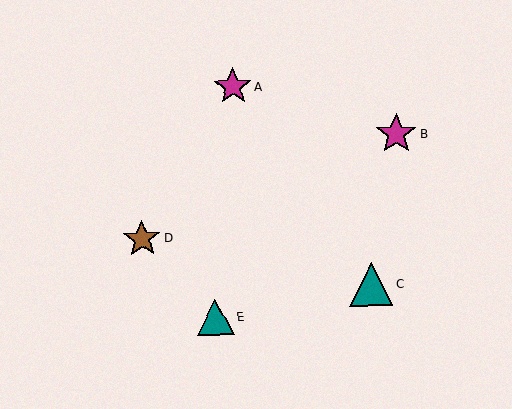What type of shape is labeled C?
Shape C is a teal triangle.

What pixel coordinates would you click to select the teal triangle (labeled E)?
Click at (215, 317) to select the teal triangle E.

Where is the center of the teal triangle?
The center of the teal triangle is at (371, 284).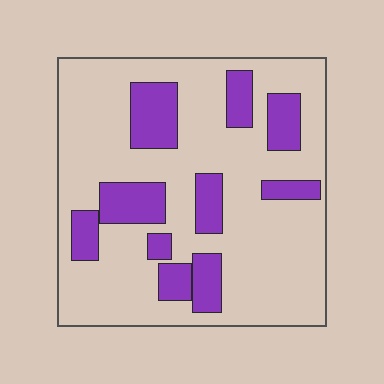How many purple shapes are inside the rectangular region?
10.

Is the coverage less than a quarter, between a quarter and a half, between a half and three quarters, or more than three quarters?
Less than a quarter.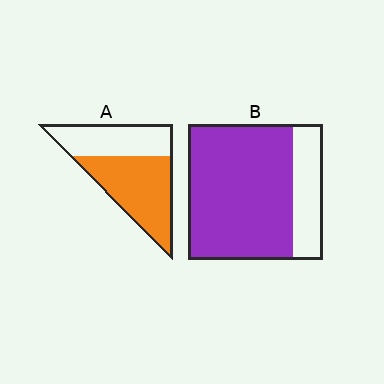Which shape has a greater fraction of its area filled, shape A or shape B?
Shape B.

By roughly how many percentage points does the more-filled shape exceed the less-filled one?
By roughly 20 percentage points (B over A).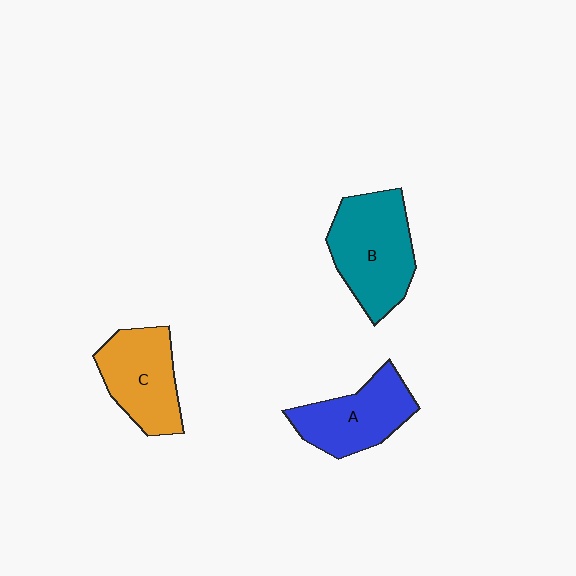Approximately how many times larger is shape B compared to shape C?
Approximately 1.2 times.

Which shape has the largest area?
Shape B (teal).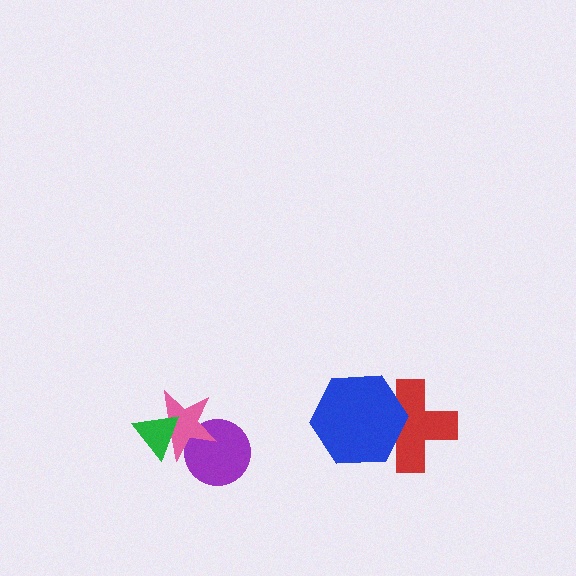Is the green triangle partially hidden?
No, no other shape covers it.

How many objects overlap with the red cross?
1 object overlaps with the red cross.